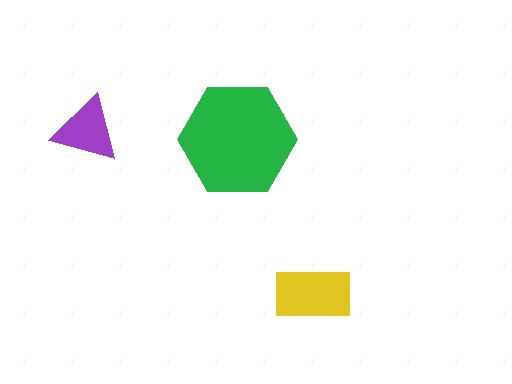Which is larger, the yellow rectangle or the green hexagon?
The green hexagon.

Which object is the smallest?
The purple triangle.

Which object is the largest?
The green hexagon.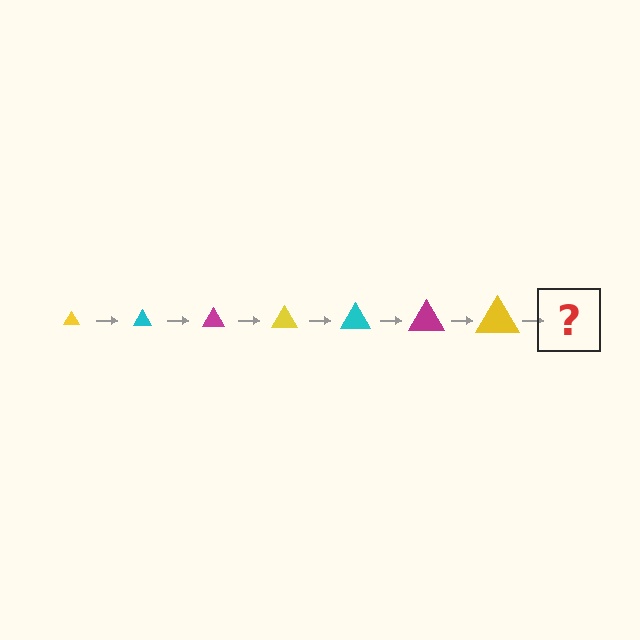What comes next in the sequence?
The next element should be a cyan triangle, larger than the previous one.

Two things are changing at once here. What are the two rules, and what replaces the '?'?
The two rules are that the triangle grows larger each step and the color cycles through yellow, cyan, and magenta. The '?' should be a cyan triangle, larger than the previous one.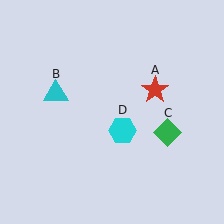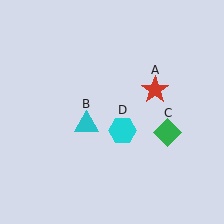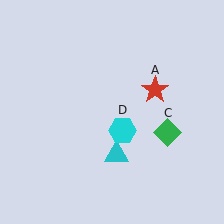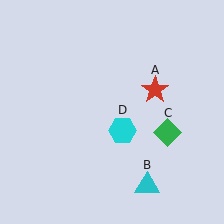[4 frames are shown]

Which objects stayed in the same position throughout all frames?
Red star (object A) and green diamond (object C) and cyan hexagon (object D) remained stationary.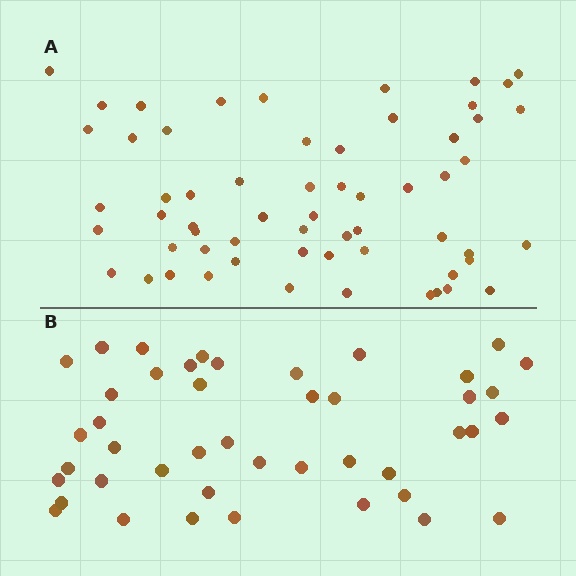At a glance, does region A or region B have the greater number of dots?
Region A (the top region) has more dots.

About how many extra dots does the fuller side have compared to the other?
Region A has approximately 15 more dots than region B.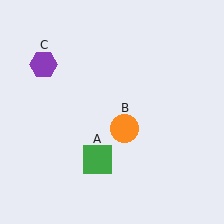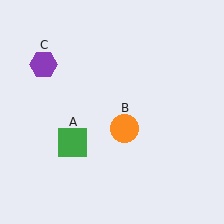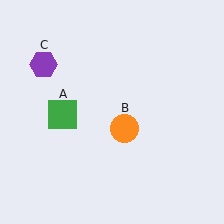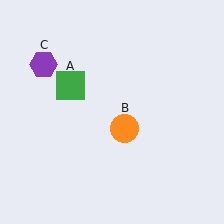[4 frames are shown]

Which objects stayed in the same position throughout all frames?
Orange circle (object B) and purple hexagon (object C) remained stationary.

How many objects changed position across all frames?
1 object changed position: green square (object A).